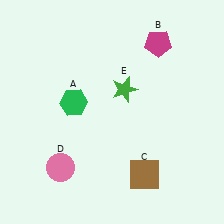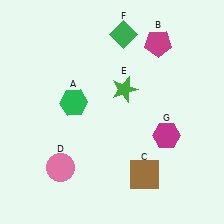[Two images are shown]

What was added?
A green diamond (F), a magenta hexagon (G) were added in Image 2.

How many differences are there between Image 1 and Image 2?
There are 2 differences between the two images.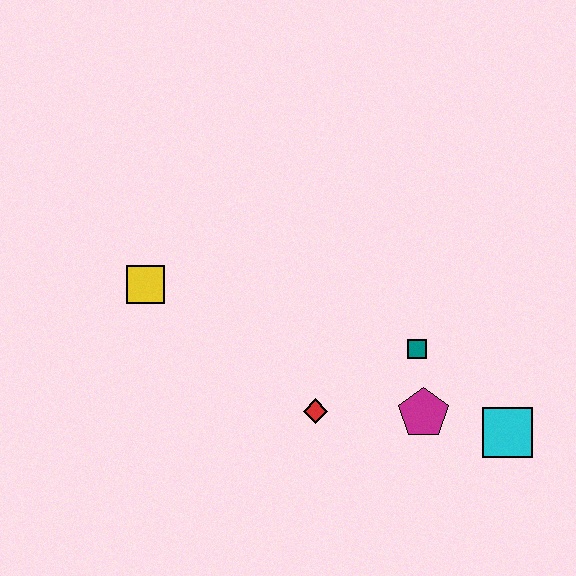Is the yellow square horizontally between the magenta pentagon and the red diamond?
No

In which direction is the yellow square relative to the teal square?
The yellow square is to the left of the teal square.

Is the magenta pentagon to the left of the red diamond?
No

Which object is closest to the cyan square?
The magenta pentagon is closest to the cyan square.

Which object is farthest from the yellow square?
The cyan square is farthest from the yellow square.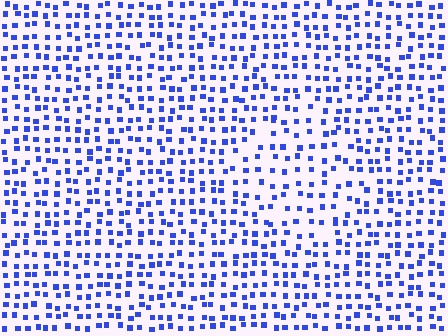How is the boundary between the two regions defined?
The boundary is defined by a change in element density (approximately 1.5x ratio). All elements are the same color, size, and shape.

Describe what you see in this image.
The image contains small blue elements arranged at two different densities. A diamond-shaped region is visible where the elements are less densely packed than the surrounding area.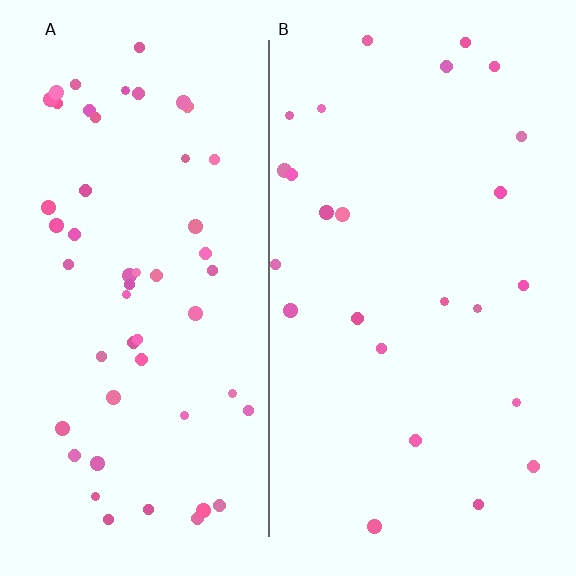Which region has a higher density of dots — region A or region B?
A (the left).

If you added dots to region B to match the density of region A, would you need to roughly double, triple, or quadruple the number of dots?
Approximately double.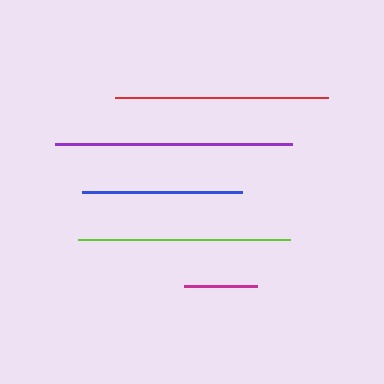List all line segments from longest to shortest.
From longest to shortest: purple, red, lime, blue, magenta.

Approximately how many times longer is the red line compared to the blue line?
The red line is approximately 1.3 times the length of the blue line.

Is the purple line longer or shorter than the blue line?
The purple line is longer than the blue line.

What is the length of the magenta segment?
The magenta segment is approximately 73 pixels long.